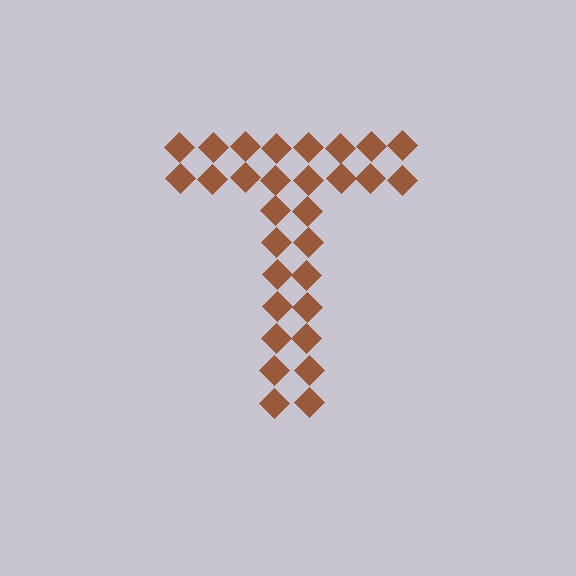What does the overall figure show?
The overall figure shows the letter T.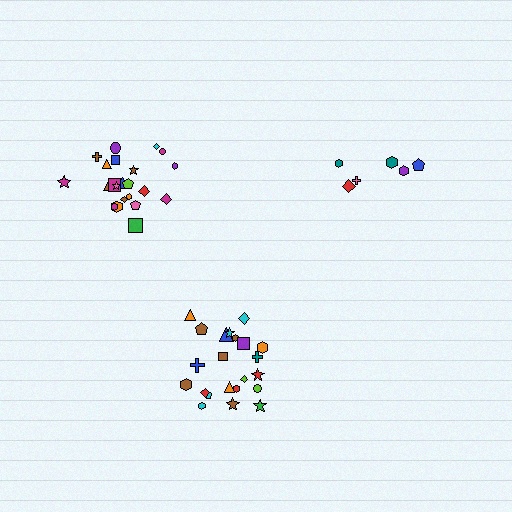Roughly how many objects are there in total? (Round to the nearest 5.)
Roughly 50 objects in total.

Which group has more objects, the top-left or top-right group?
The top-left group.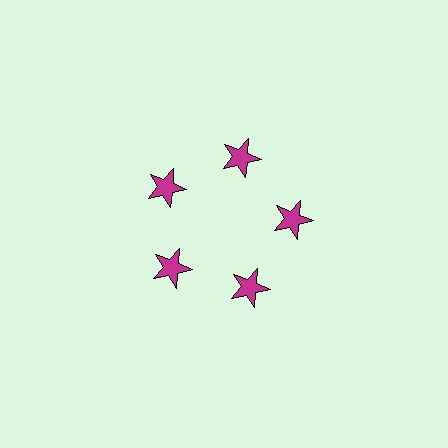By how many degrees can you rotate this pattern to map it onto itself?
The pattern maps onto itself every 72 degrees of rotation.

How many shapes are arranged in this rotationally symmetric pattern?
There are 5 shapes, arranged in 5 groups of 1.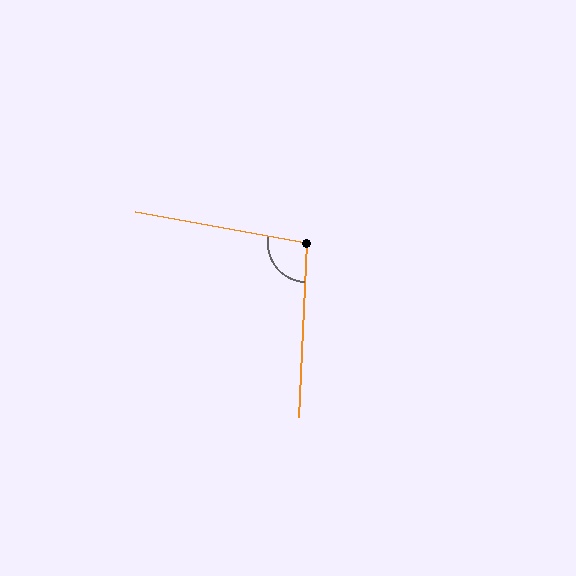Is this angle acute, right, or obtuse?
It is obtuse.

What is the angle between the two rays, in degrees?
Approximately 98 degrees.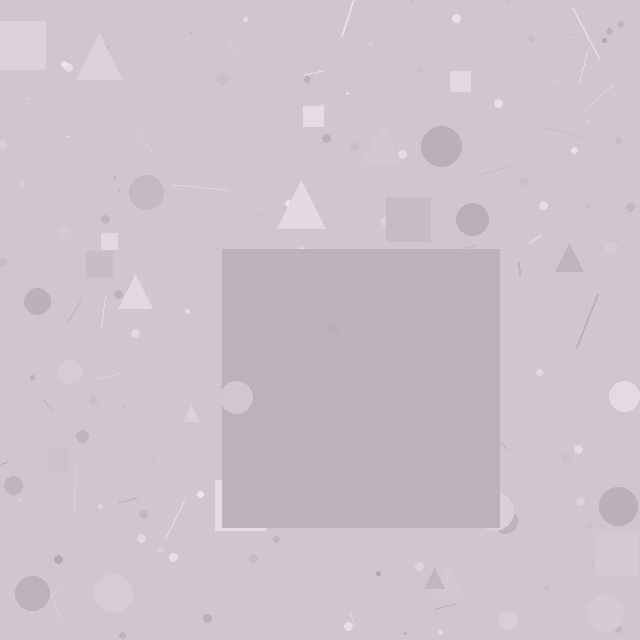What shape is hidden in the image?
A square is hidden in the image.